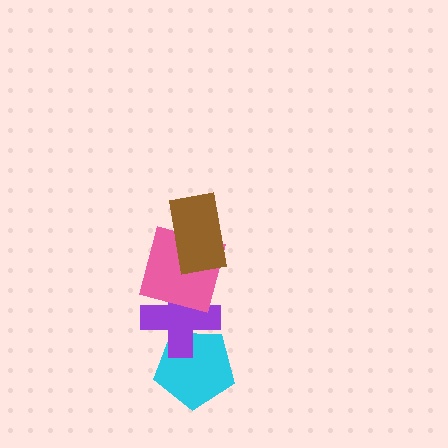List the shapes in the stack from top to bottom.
From top to bottom: the brown rectangle, the pink square, the purple cross, the cyan pentagon.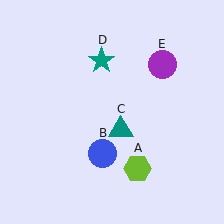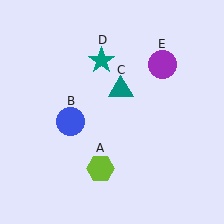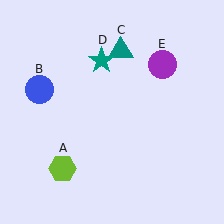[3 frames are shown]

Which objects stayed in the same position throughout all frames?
Teal star (object D) and purple circle (object E) remained stationary.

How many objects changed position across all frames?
3 objects changed position: lime hexagon (object A), blue circle (object B), teal triangle (object C).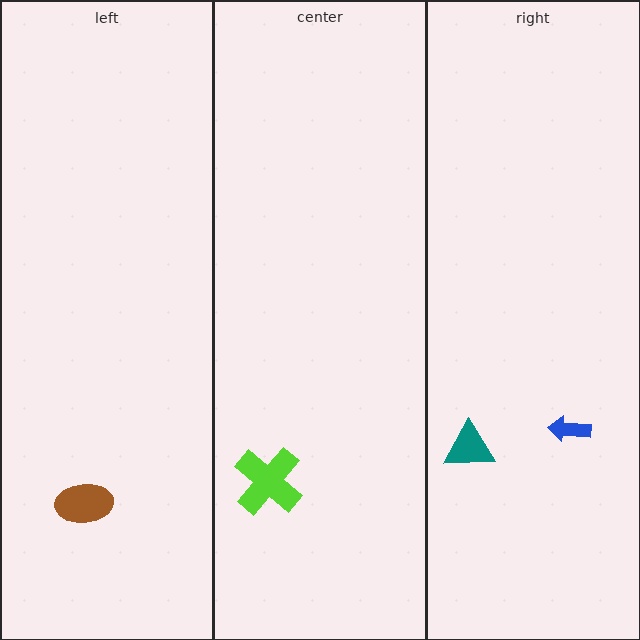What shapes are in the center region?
The lime cross.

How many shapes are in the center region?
1.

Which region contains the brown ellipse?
The left region.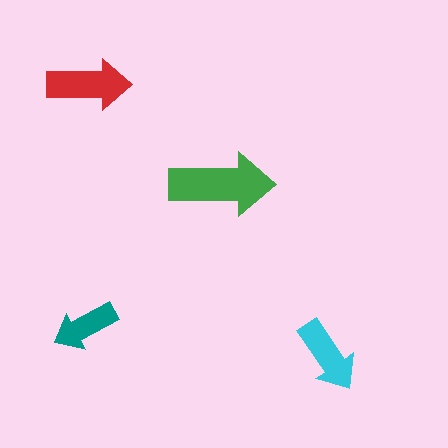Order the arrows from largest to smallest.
the green one, the red one, the cyan one, the teal one.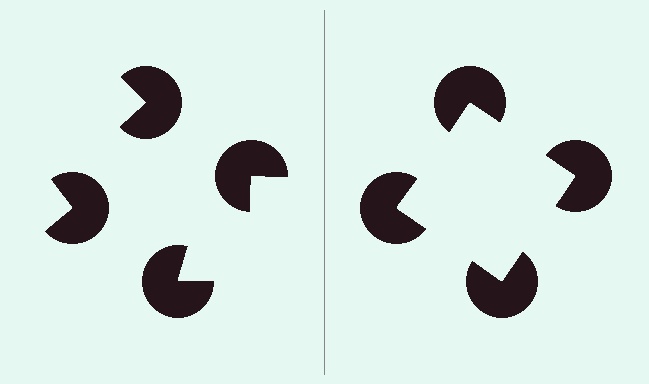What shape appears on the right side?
An illusory square.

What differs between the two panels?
The pac-man discs are positioned identically on both sides; only the wedge orientations differ. On the right they align to a square; on the left they are misaligned.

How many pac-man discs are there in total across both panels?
8 — 4 on each side.